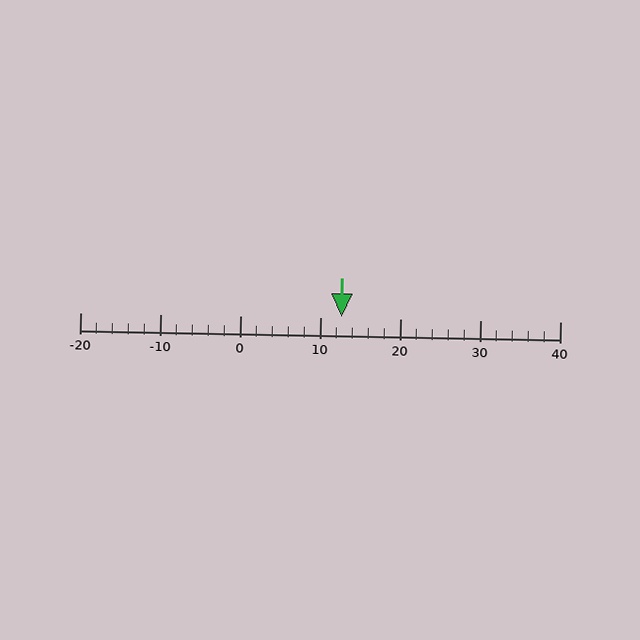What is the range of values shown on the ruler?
The ruler shows values from -20 to 40.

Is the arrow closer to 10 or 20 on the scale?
The arrow is closer to 10.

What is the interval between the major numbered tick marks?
The major tick marks are spaced 10 units apart.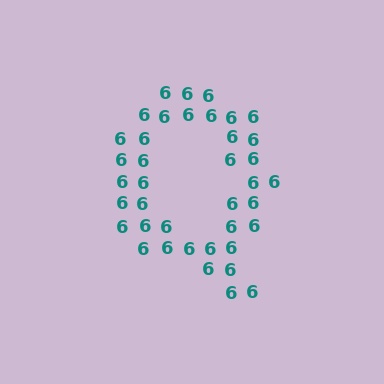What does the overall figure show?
The overall figure shows the letter Q.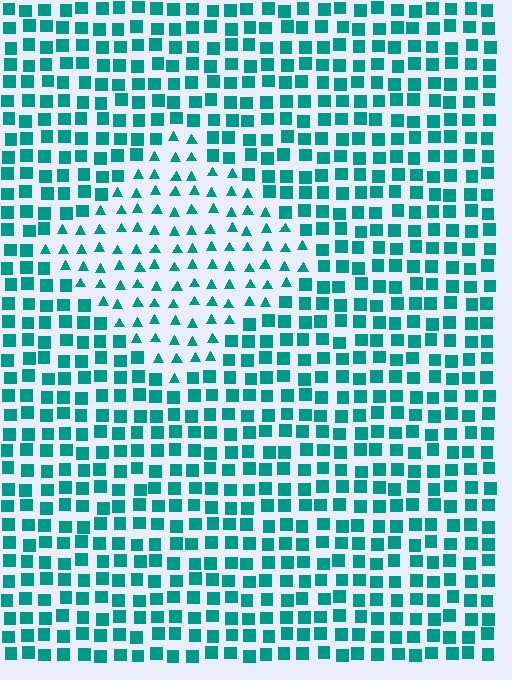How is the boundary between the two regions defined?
The boundary is defined by a change in element shape: triangles inside vs. squares outside. All elements share the same color and spacing.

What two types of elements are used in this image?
The image uses triangles inside the diamond region and squares outside it.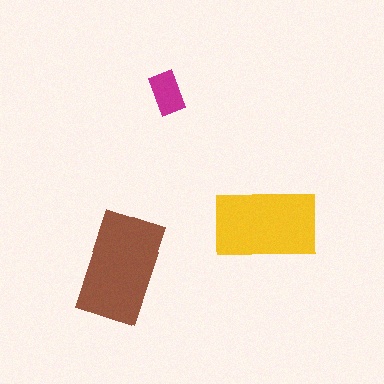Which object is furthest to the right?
The yellow rectangle is rightmost.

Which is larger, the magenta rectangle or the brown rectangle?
The brown one.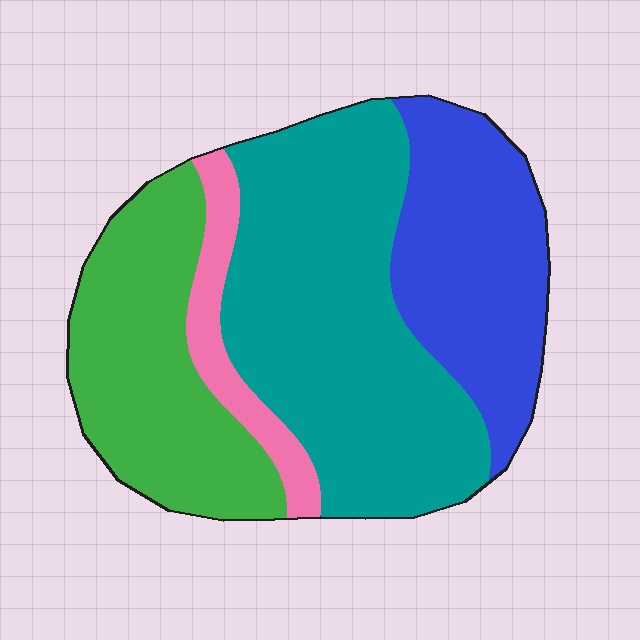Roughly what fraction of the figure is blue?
Blue covers 24% of the figure.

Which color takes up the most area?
Teal, at roughly 40%.